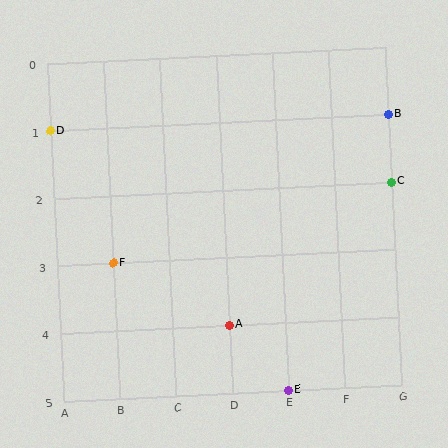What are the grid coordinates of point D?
Point D is at grid coordinates (A, 1).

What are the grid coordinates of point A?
Point A is at grid coordinates (D, 4).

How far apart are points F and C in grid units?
Points F and C are 5 columns and 1 row apart (about 5.1 grid units diagonally).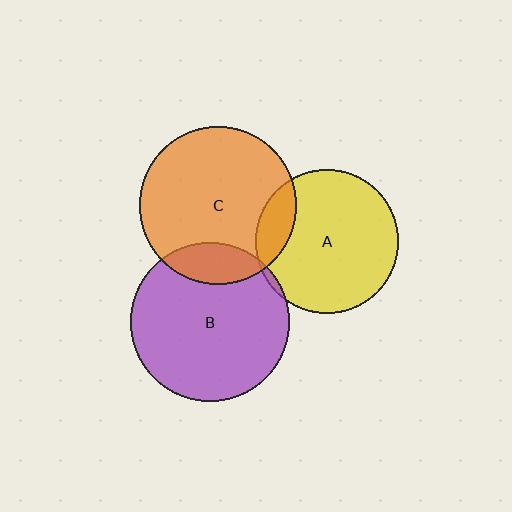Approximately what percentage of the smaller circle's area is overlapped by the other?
Approximately 5%.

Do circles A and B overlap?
Yes.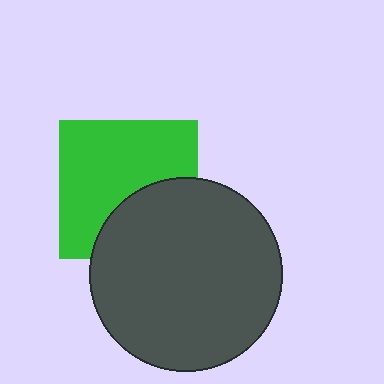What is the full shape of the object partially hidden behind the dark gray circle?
The partially hidden object is a green square.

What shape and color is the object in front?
The object in front is a dark gray circle.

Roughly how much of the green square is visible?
About half of it is visible (roughly 64%).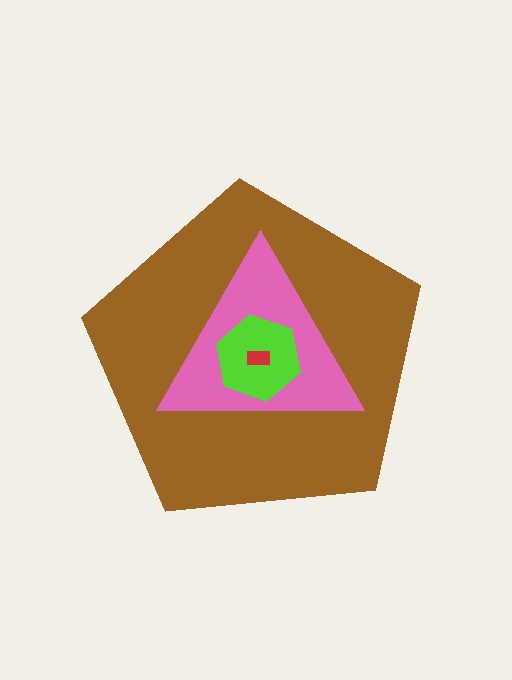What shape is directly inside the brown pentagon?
The pink triangle.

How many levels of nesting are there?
4.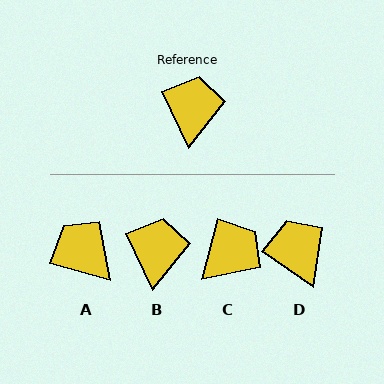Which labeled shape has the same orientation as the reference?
B.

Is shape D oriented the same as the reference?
No, it is off by about 30 degrees.